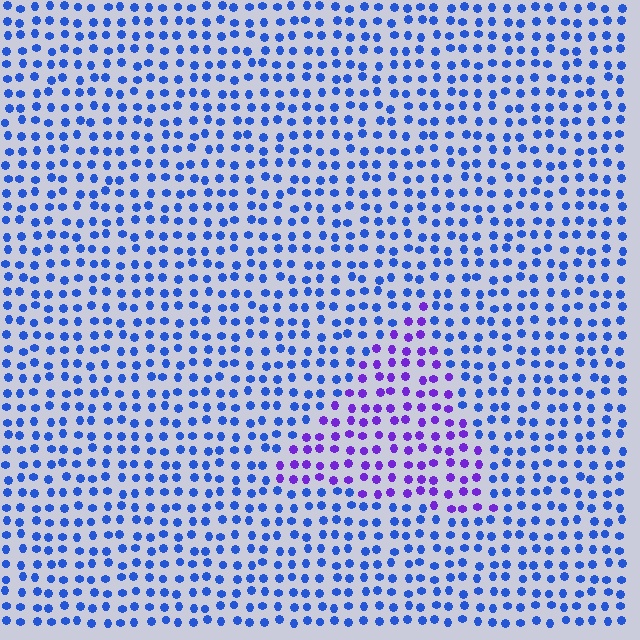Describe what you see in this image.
The image is filled with small blue elements in a uniform arrangement. A triangle-shaped region is visible where the elements are tinted to a slightly different hue, forming a subtle color boundary.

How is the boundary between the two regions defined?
The boundary is defined purely by a slight shift in hue (about 44 degrees). Spacing, size, and orientation are identical on both sides.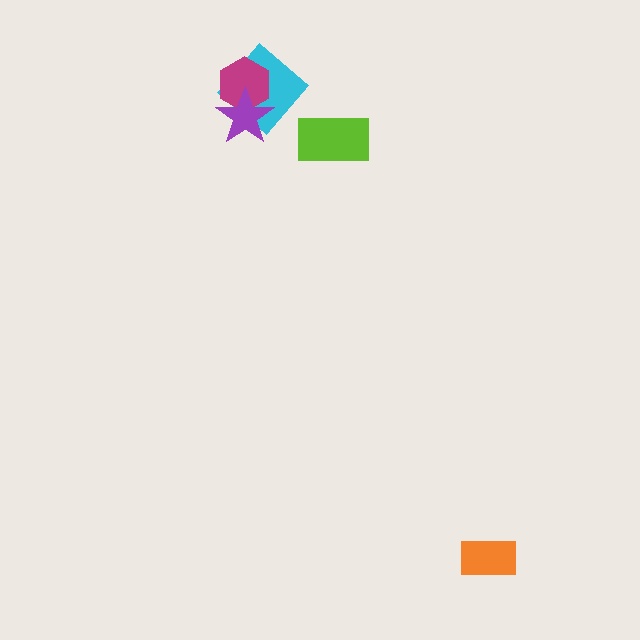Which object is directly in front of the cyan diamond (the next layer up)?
The magenta hexagon is directly in front of the cyan diamond.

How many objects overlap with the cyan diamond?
2 objects overlap with the cyan diamond.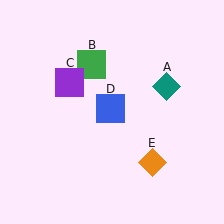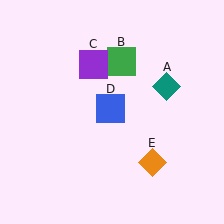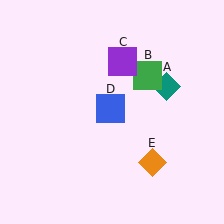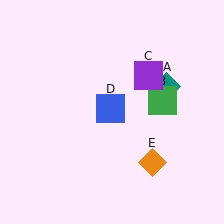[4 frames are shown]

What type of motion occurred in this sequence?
The green square (object B), purple square (object C) rotated clockwise around the center of the scene.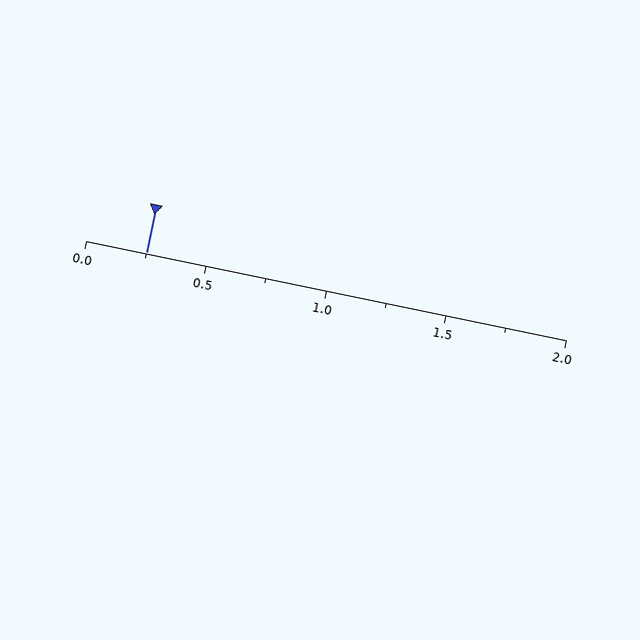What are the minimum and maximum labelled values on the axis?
The axis runs from 0.0 to 2.0.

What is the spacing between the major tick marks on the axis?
The major ticks are spaced 0.5 apart.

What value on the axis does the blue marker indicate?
The marker indicates approximately 0.25.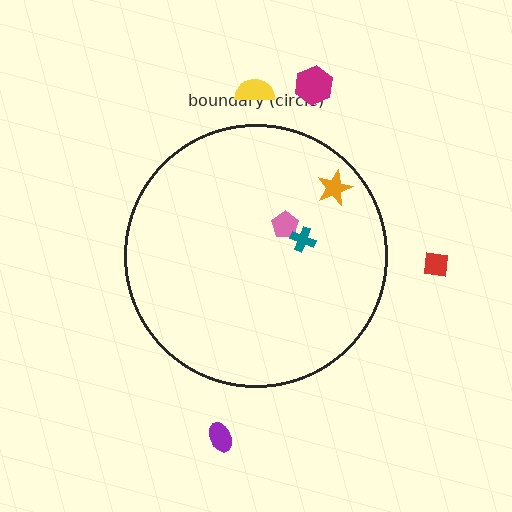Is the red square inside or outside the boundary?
Outside.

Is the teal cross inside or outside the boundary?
Inside.